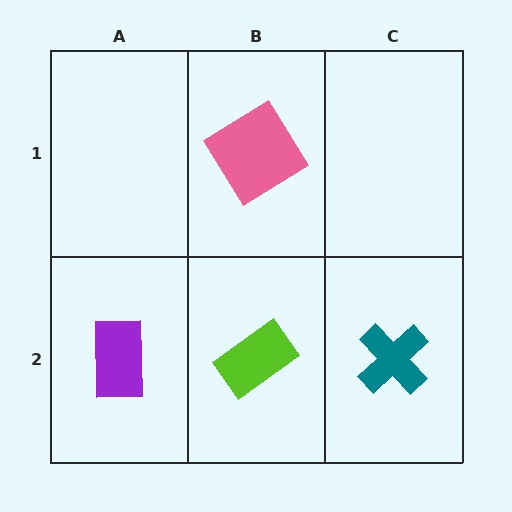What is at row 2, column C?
A teal cross.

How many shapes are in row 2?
3 shapes.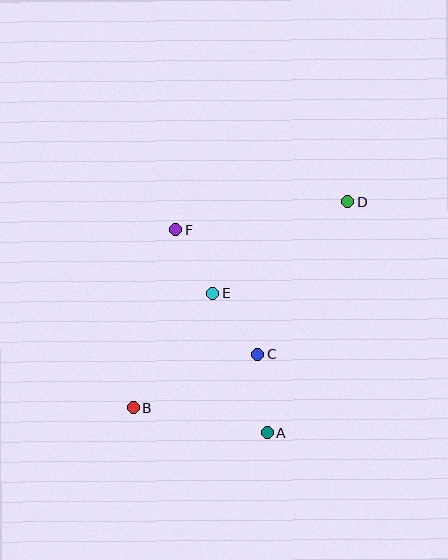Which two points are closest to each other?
Points E and F are closest to each other.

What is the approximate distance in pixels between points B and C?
The distance between B and C is approximately 135 pixels.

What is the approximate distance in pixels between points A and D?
The distance between A and D is approximately 244 pixels.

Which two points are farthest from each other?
Points B and D are farthest from each other.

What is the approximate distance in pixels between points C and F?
The distance between C and F is approximately 149 pixels.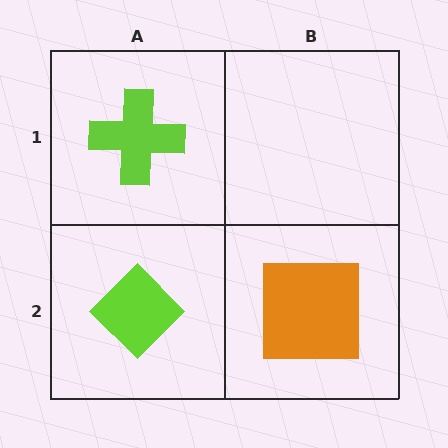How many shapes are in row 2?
2 shapes.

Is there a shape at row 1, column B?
No, that cell is empty.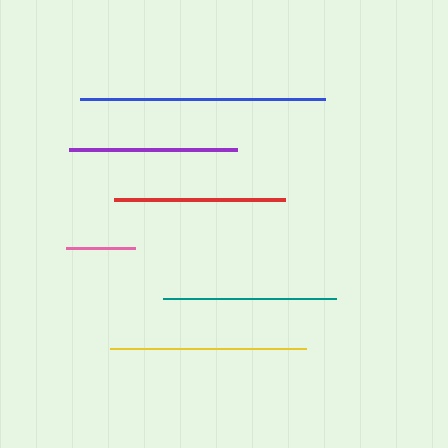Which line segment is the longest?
The blue line is the longest at approximately 245 pixels.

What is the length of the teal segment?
The teal segment is approximately 173 pixels long.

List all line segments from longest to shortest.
From longest to shortest: blue, yellow, teal, red, purple, pink.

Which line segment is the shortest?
The pink line is the shortest at approximately 69 pixels.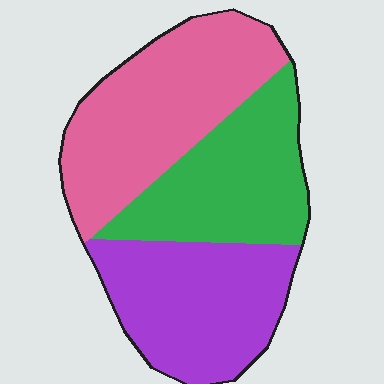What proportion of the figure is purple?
Purple covers 32% of the figure.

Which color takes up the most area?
Pink, at roughly 40%.